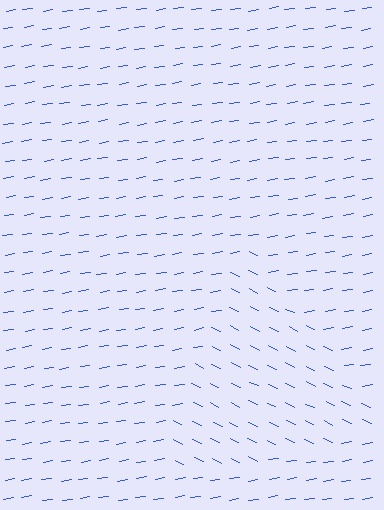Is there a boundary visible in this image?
Yes, there is a texture boundary formed by a change in line orientation.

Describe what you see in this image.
The image is filled with small blue line segments. A triangle region in the image has lines oriented differently from the surrounding lines, creating a visible texture boundary.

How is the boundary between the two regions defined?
The boundary is defined purely by a change in line orientation (approximately 35 degrees difference). All lines are the same color and thickness.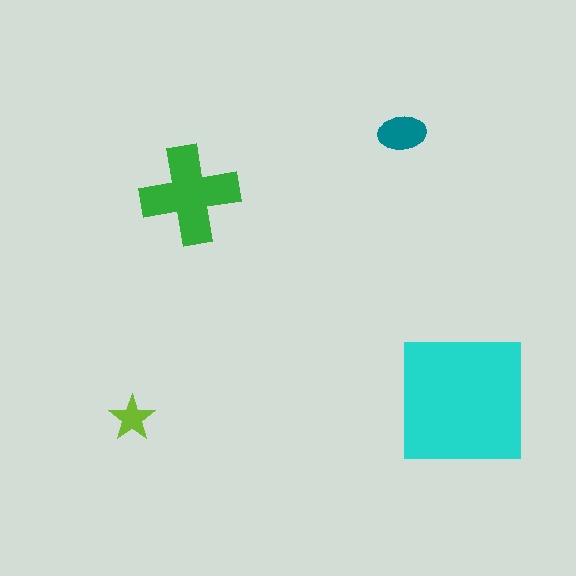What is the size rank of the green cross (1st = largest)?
2nd.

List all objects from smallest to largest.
The lime star, the teal ellipse, the green cross, the cyan square.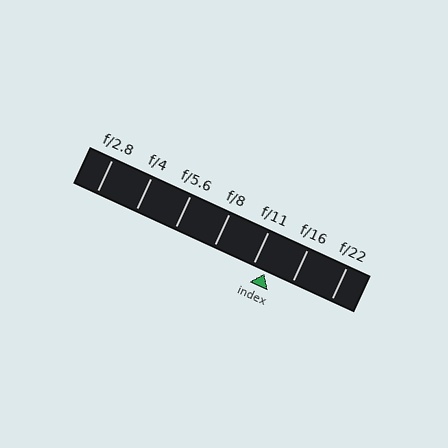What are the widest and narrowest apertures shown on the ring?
The widest aperture shown is f/2.8 and the narrowest is f/22.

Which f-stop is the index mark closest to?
The index mark is closest to f/11.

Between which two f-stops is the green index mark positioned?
The index mark is between f/11 and f/16.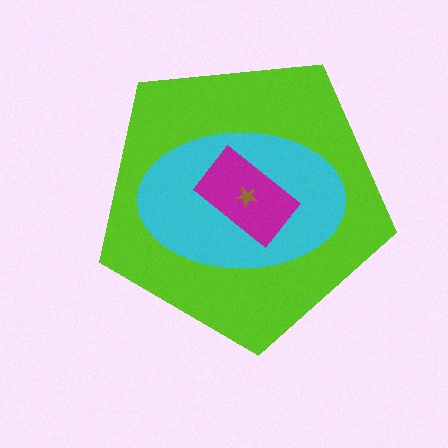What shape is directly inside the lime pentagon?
The cyan ellipse.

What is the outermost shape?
The lime pentagon.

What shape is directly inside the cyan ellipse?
The magenta rectangle.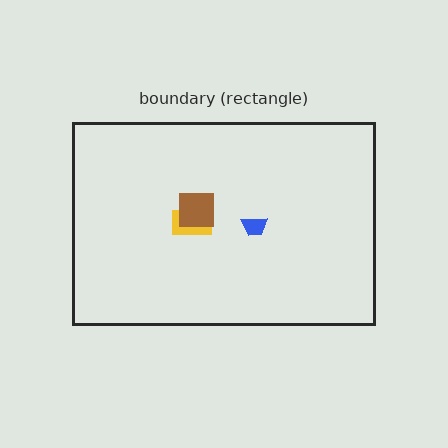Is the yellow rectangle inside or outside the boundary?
Inside.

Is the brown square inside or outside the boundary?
Inside.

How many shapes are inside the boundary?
3 inside, 0 outside.